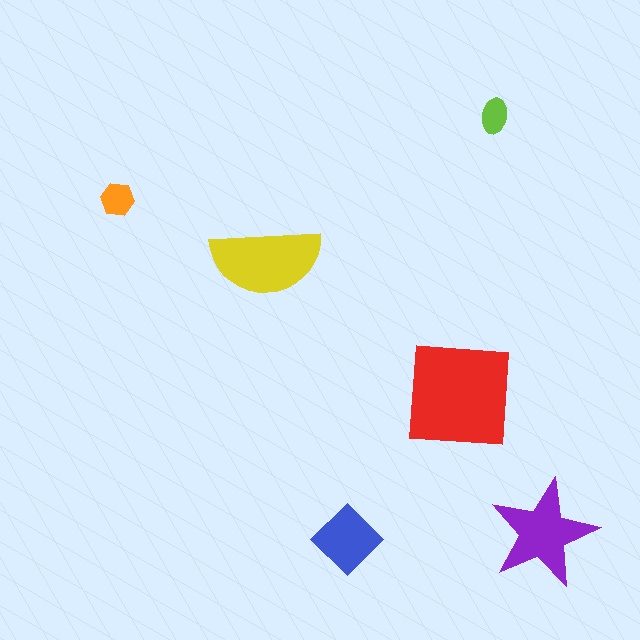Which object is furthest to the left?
The orange hexagon is leftmost.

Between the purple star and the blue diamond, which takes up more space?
The purple star.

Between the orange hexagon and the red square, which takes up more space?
The red square.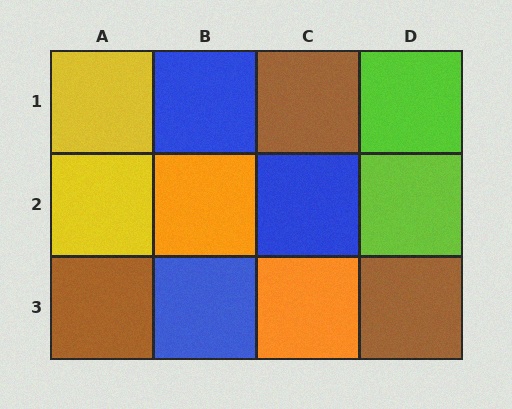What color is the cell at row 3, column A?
Brown.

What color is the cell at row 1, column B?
Blue.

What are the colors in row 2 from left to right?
Yellow, orange, blue, lime.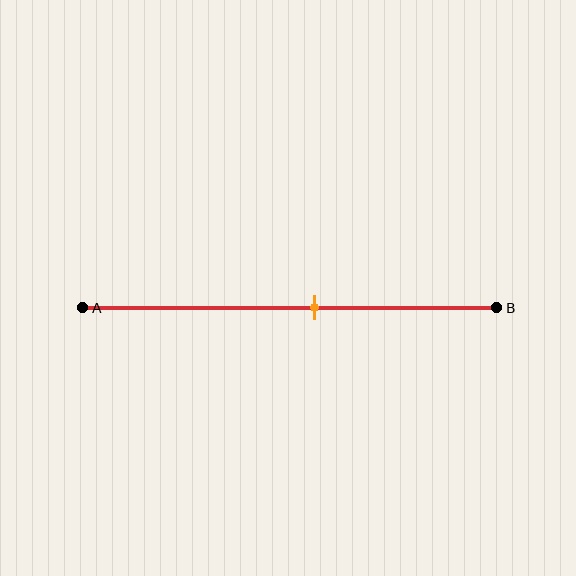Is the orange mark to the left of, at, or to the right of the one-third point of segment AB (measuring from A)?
The orange mark is to the right of the one-third point of segment AB.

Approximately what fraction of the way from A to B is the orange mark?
The orange mark is approximately 55% of the way from A to B.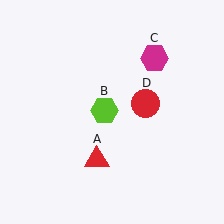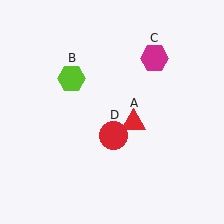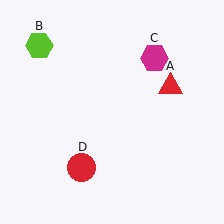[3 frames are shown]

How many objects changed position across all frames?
3 objects changed position: red triangle (object A), lime hexagon (object B), red circle (object D).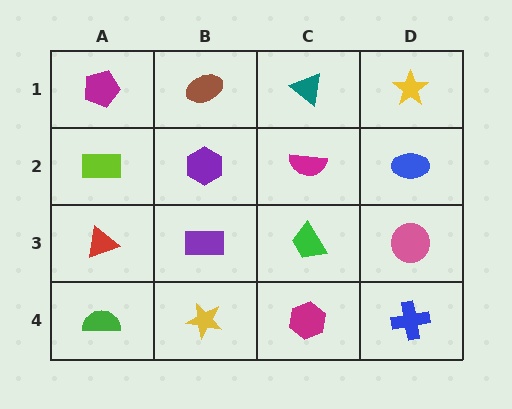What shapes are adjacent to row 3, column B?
A purple hexagon (row 2, column B), a yellow star (row 4, column B), a red triangle (row 3, column A), a green trapezoid (row 3, column C).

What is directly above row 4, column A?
A red triangle.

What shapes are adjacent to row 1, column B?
A purple hexagon (row 2, column B), a magenta pentagon (row 1, column A), a teal triangle (row 1, column C).